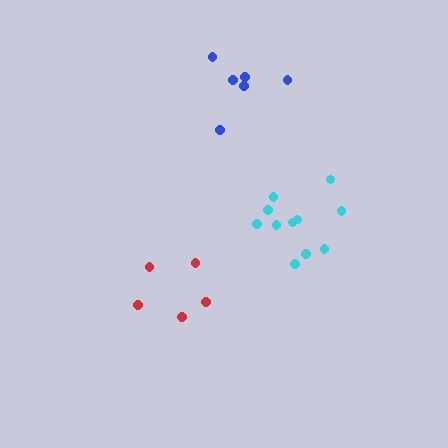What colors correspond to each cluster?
The clusters are colored: red, blue, cyan.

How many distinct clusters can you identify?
There are 3 distinct clusters.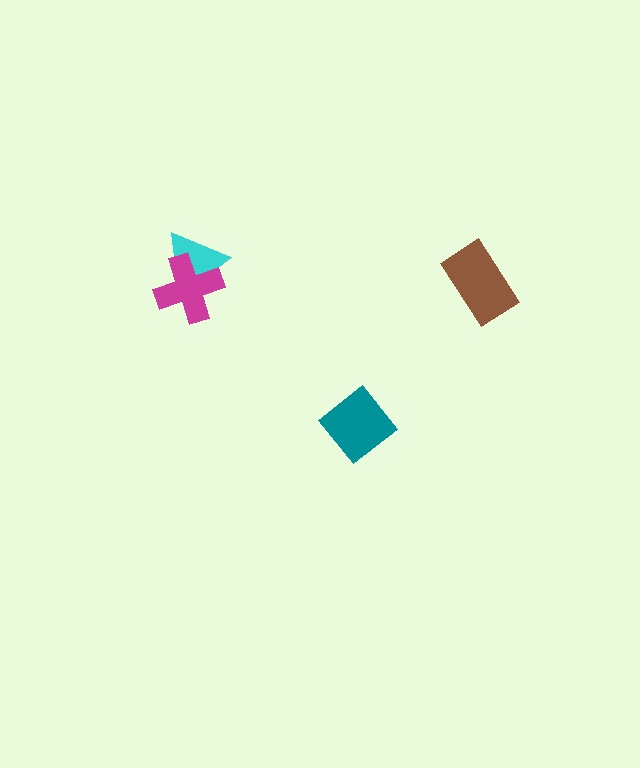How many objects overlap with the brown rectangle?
0 objects overlap with the brown rectangle.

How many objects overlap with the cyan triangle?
1 object overlaps with the cyan triangle.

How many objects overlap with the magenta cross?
1 object overlaps with the magenta cross.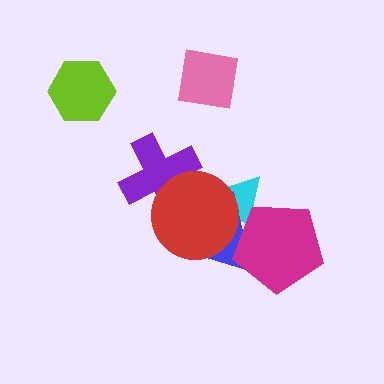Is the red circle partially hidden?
No, no other shape covers it.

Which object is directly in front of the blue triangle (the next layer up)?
The red circle is directly in front of the blue triangle.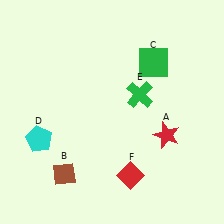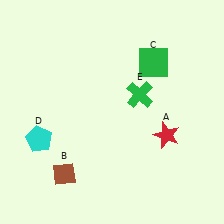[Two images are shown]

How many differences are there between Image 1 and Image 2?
There is 1 difference between the two images.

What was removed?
The red diamond (F) was removed in Image 2.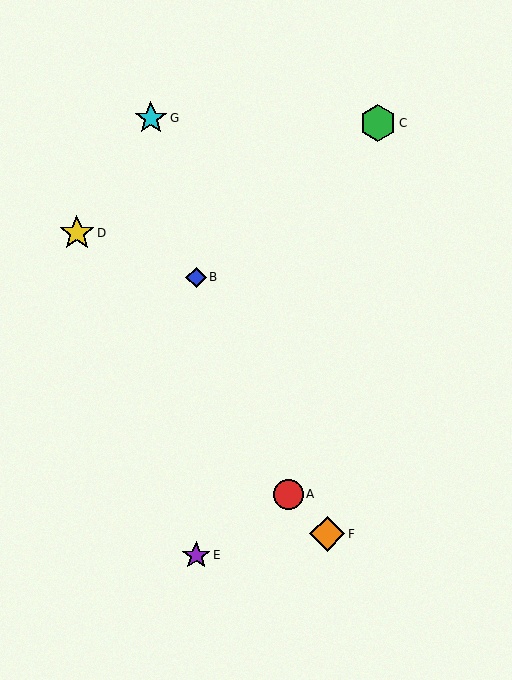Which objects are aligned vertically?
Objects B, E are aligned vertically.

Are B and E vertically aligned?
Yes, both are at x≈196.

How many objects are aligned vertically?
2 objects (B, E) are aligned vertically.